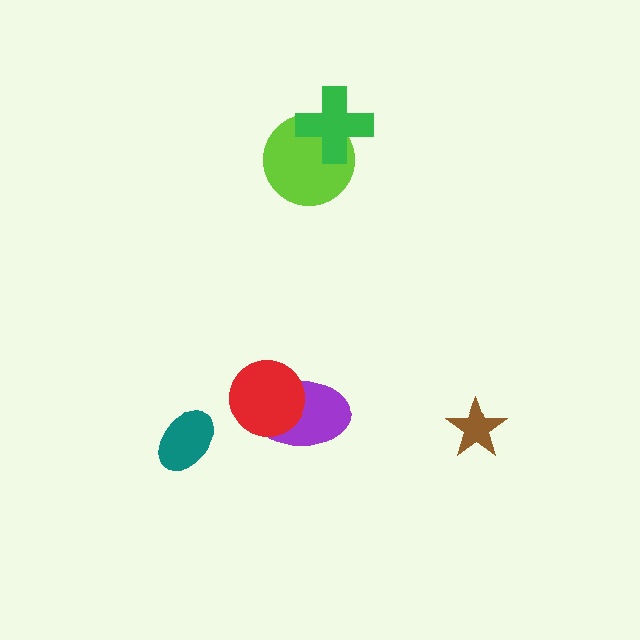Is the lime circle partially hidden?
Yes, it is partially covered by another shape.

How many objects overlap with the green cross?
1 object overlaps with the green cross.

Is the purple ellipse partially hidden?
Yes, it is partially covered by another shape.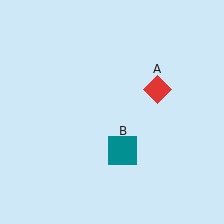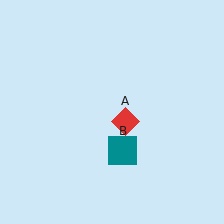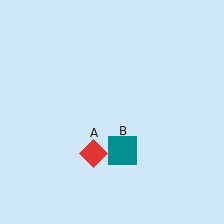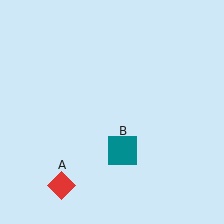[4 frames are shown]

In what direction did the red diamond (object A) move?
The red diamond (object A) moved down and to the left.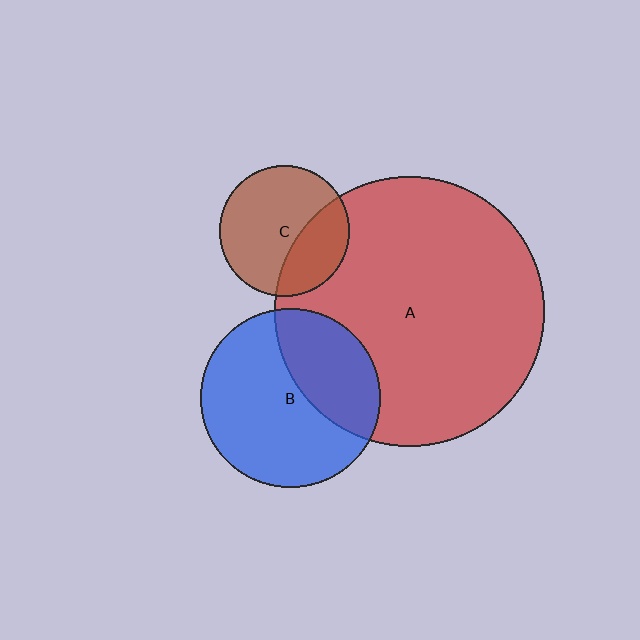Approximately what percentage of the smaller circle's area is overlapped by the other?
Approximately 30%.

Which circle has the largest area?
Circle A (red).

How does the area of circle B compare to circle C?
Approximately 1.9 times.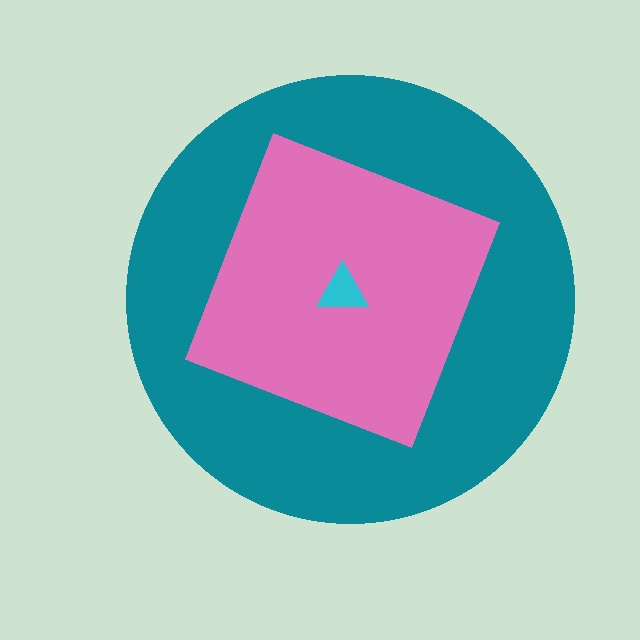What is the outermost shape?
The teal circle.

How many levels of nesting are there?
3.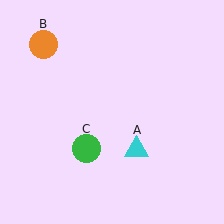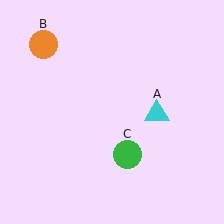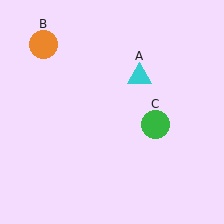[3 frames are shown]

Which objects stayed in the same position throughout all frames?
Orange circle (object B) remained stationary.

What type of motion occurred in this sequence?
The cyan triangle (object A), green circle (object C) rotated counterclockwise around the center of the scene.